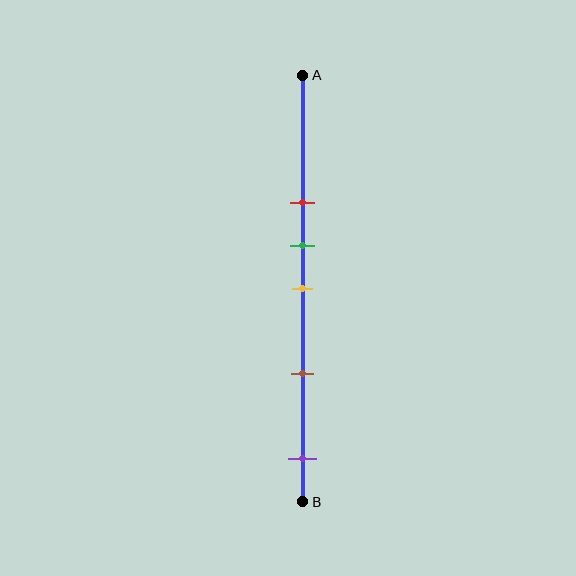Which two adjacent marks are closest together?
The green and yellow marks are the closest adjacent pair.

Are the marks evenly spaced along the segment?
No, the marks are not evenly spaced.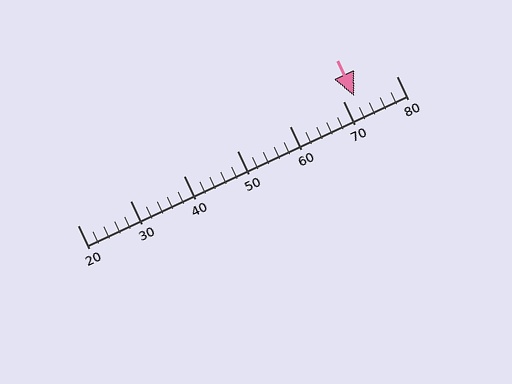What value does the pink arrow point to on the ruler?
The pink arrow points to approximately 72.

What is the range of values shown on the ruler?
The ruler shows values from 20 to 80.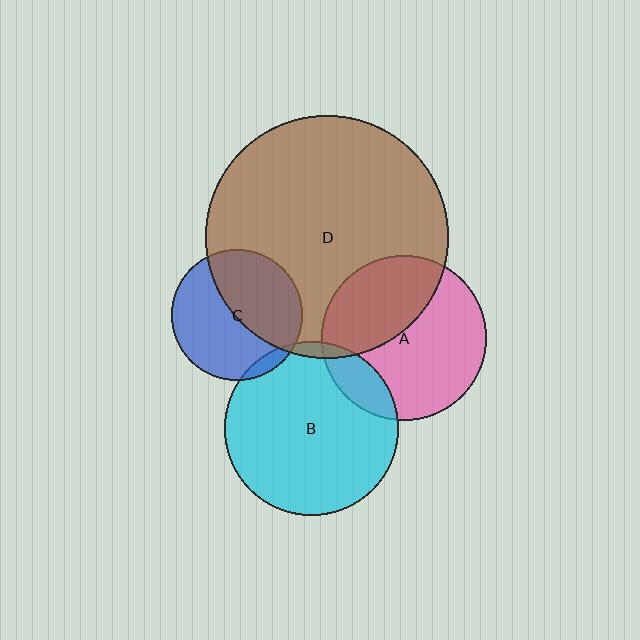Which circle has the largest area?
Circle D (brown).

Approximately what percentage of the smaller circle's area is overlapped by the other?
Approximately 15%.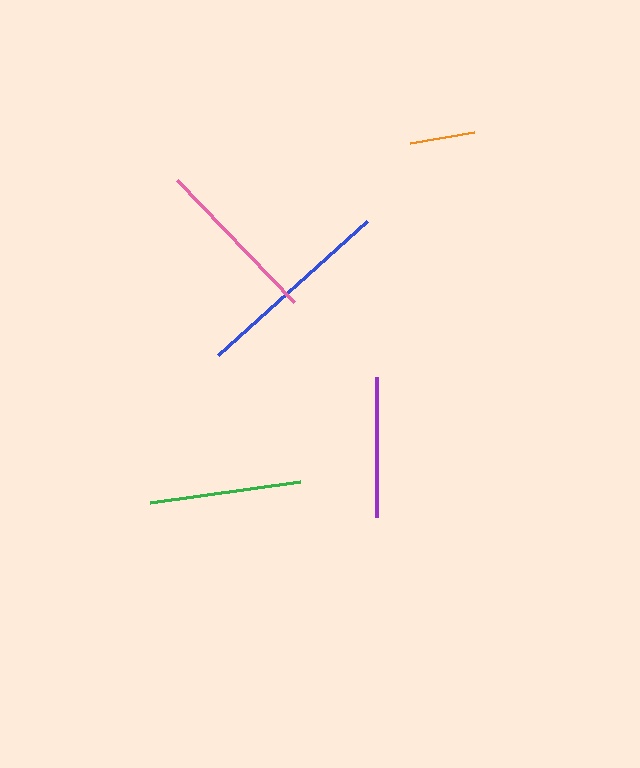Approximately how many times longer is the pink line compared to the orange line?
The pink line is approximately 2.6 times the length of the orange line.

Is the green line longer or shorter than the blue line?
The blue line is longer than the green line.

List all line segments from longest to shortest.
From longest to shortest: blue, pink, green, purple, orange.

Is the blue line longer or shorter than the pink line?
The blue line is longer than the pink line.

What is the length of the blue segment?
The blue segment is approximately 200 pixels long.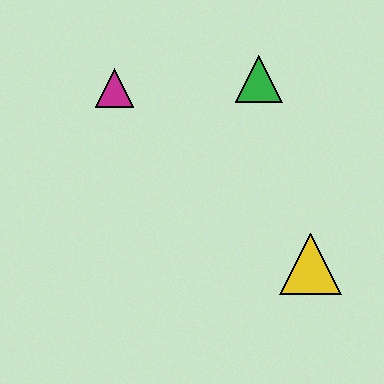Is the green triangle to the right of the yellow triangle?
No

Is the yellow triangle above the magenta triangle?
No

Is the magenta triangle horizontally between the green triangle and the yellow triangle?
No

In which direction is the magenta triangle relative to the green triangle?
The magenta triangle is to the left of the green triangle.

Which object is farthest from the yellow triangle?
The magenta triangle is farthest from the yellow triangle.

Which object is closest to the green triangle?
The magenta triangle is closest to the green triangle.